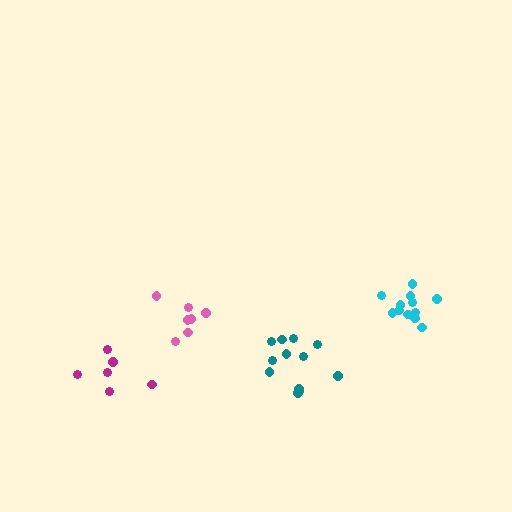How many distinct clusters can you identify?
There are 4 distinct clusters.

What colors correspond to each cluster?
The clusters are colored: pink, teal, magenta, cyan.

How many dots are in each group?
Group 1: 7 dots, Group 2: 12 dots, Group 3: 6 dots, Group 4: 12 dots (37 total).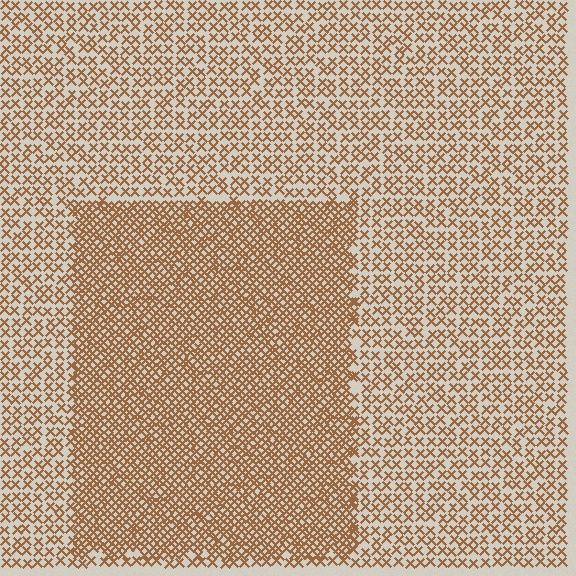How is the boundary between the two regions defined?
The boundary is defined by a change in element density (approximately 2.1x ratio). All elements are the same color, size, and shape.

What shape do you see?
I see a rectangle.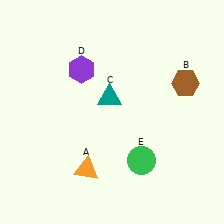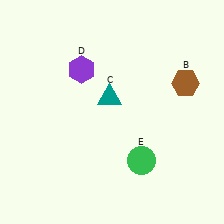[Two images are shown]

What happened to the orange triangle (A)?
The orange triangle (A) was removed in Image 2. It was in the bottom-left area of Image 1.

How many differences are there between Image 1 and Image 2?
There is 1 difference between the two images.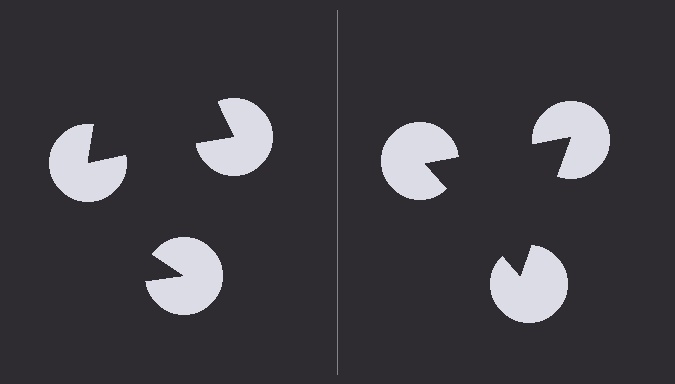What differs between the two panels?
The pac-man discs are positioned identically on both sides; only the wedge orientations differ. On the right they align to a triangle; on the left they are misaligned.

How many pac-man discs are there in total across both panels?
6 — 3 on each side.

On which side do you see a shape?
An illusory triangle appears on the right side. On the left side the wedge cuts are rotated, so no coherent shape forms.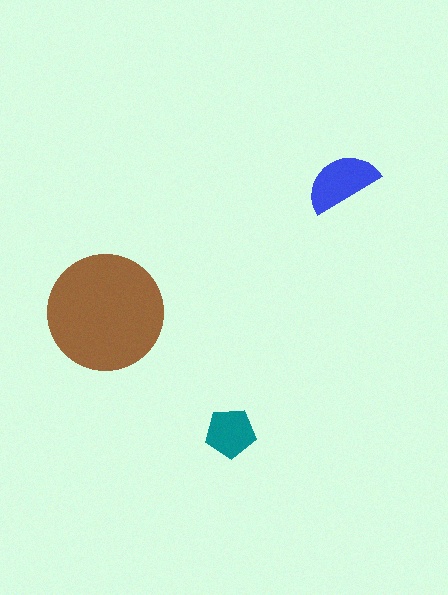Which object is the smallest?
The teal pentagon.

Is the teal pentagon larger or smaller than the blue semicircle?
Smaller.